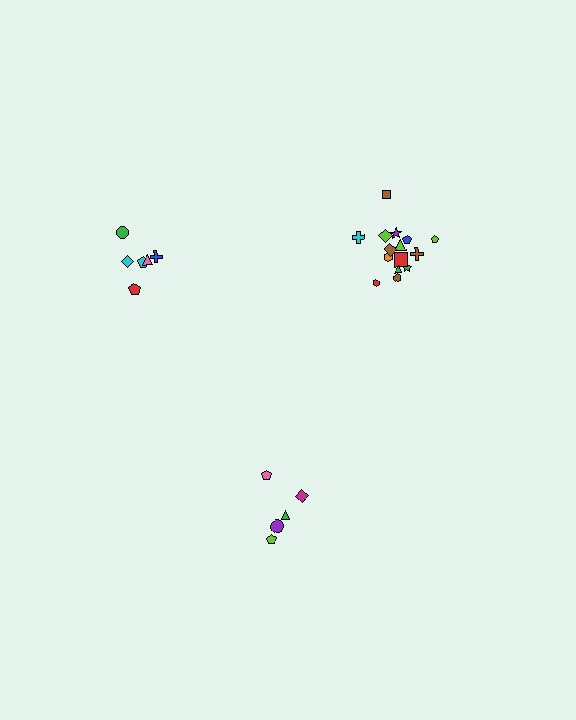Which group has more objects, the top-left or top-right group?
The top-right group.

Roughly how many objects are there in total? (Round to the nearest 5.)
Roughly 25 objects in total.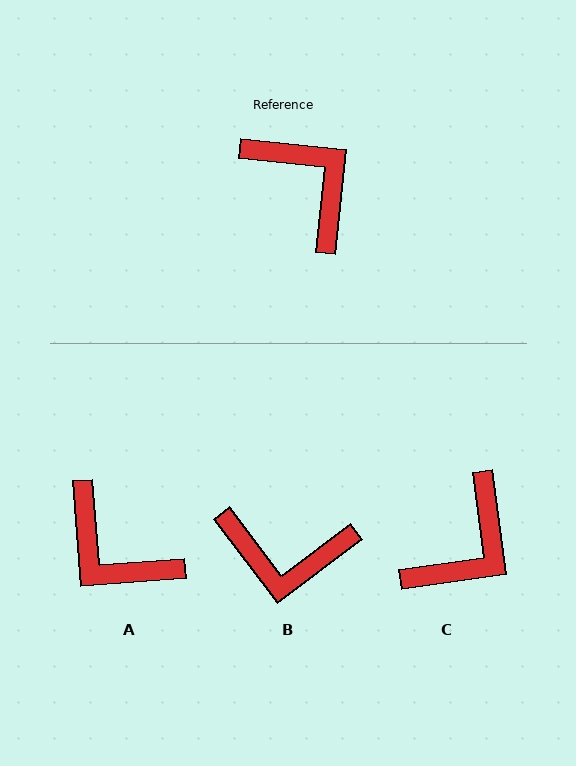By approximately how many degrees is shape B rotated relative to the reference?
Approximately 137 degrees clockwise.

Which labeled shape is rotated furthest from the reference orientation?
A, about 170 degrees away.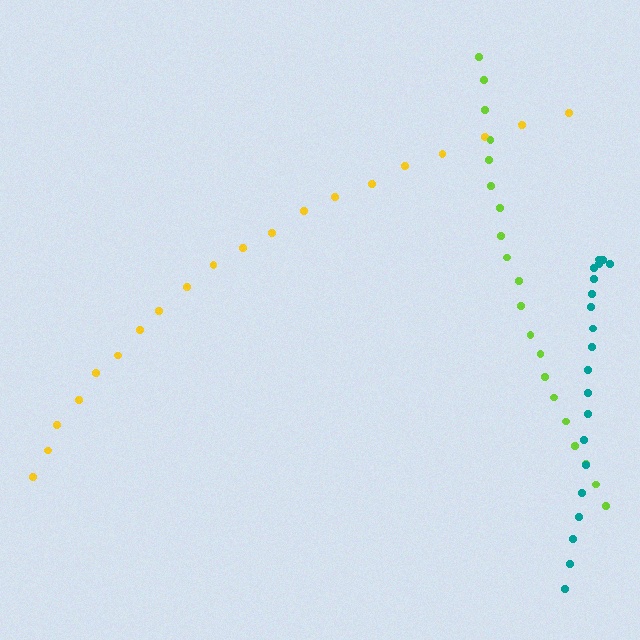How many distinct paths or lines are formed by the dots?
There are 3 distinct paths.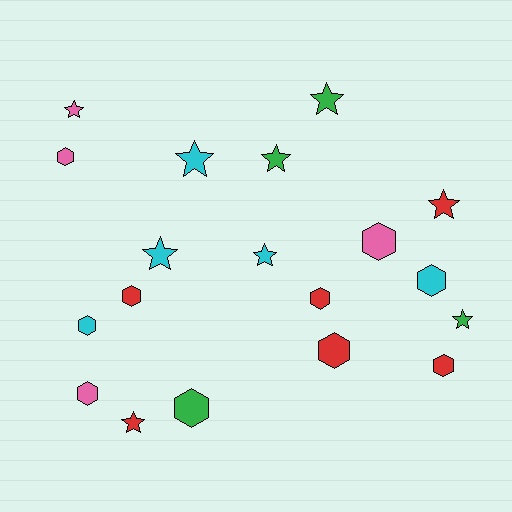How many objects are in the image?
There are 19 objects.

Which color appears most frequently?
Red, with 6 objects.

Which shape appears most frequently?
Hexagon, with 10 objects.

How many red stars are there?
There are 2 red stars.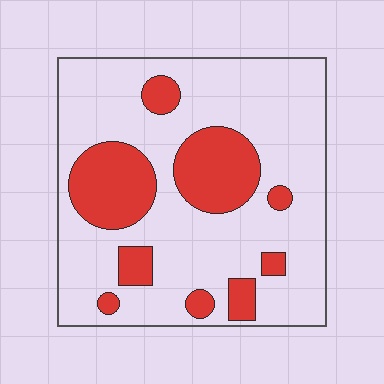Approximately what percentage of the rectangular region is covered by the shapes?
Approximately 25%.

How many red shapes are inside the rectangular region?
9.